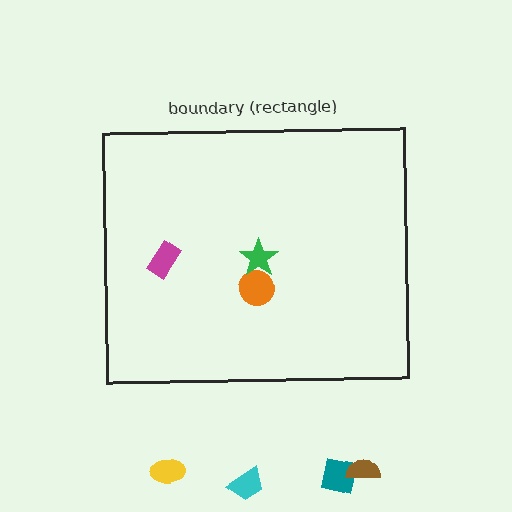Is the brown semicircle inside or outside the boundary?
Outside.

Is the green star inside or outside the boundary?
Inside.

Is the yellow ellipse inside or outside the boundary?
Outside.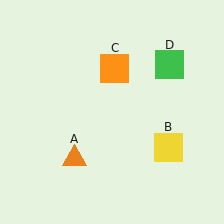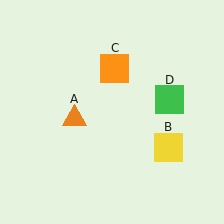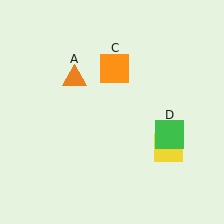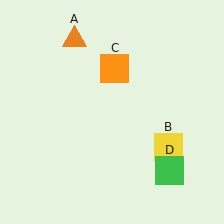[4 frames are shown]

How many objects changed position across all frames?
2 objects changed position: orange triangle (object A), green square (object D).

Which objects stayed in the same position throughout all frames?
Yellow square (object B) and orange square (object C) remained stationary.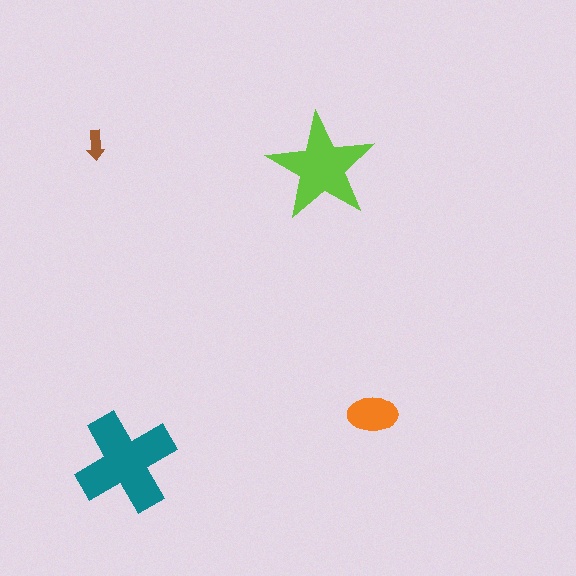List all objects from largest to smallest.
The teal cross, the lime star, the orange ellipse, the brown arrow.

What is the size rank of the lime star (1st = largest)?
2nd.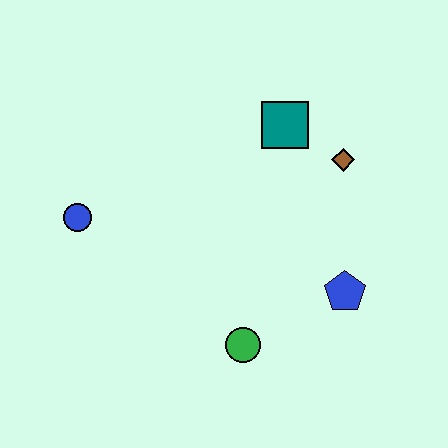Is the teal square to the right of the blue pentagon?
No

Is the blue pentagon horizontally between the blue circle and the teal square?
No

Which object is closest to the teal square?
The brown diamond is closest to the teal square.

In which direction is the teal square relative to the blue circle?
The teal square is to the right of the blue circle.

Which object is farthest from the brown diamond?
The blue circle is farthest from the brown diamond.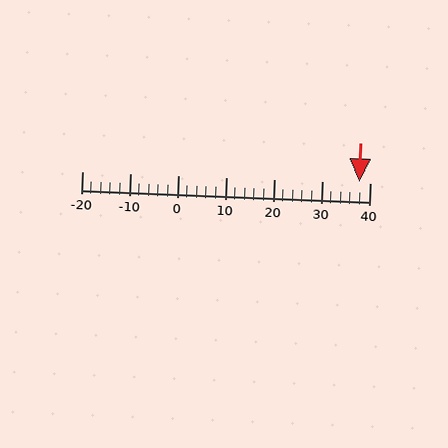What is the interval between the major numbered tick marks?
The major tick marks are spaced 10 units apart.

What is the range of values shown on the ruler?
The ruler shows values from -20 to 40.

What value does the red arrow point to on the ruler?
The red arrow points to approximately 38.